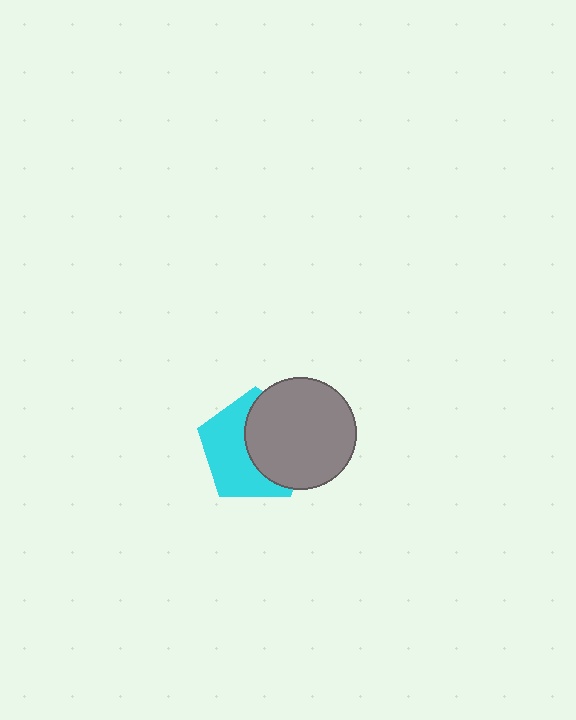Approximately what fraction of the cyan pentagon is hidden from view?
Roughly 49% of the cyan pentagon is hidden behind the gray circle.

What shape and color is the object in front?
The object in front is a gray circle.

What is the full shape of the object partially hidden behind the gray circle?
The partially hidden object is a cyan pentagon.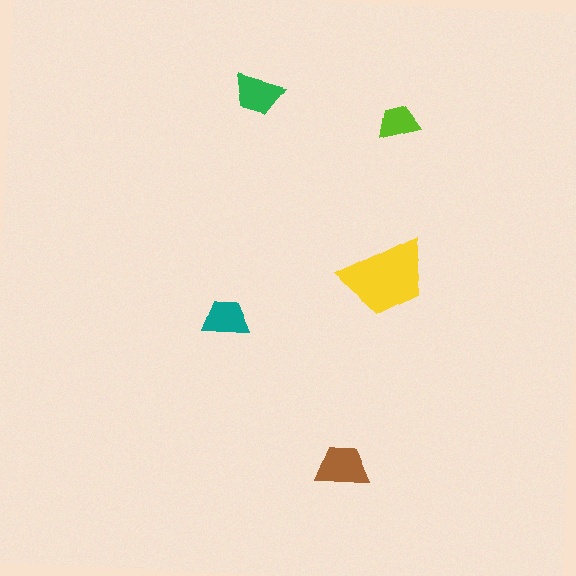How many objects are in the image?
There are 5 objects in the image.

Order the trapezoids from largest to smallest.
the yellow one, the brown one, the green one, the teal one, the lime one.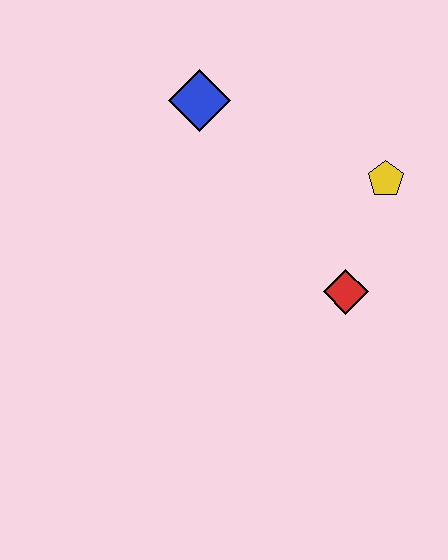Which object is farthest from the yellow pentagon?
The blue diamond is farthest from the yellow pentagon.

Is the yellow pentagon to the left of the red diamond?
No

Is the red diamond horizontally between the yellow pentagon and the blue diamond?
Yes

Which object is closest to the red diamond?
The yellow pentagon is closest to the red diamond.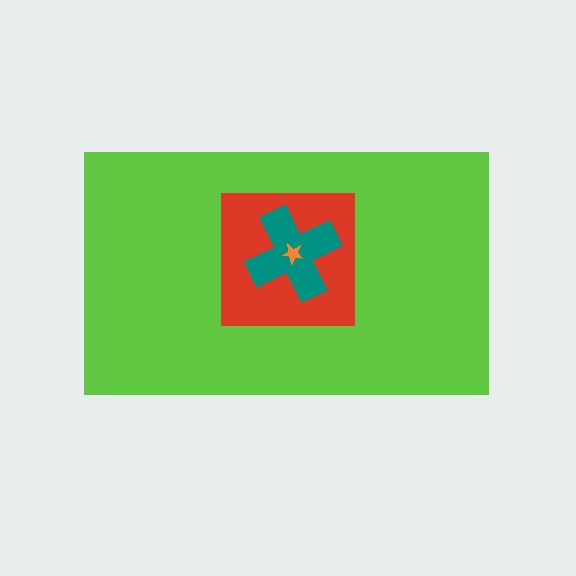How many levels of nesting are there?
4.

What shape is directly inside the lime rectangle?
The red square.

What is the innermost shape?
The orange star.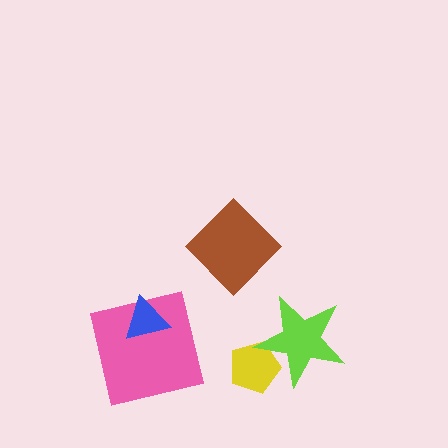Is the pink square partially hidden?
Yes, it is partially covered by another shape.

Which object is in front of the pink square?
The blue triangle is in front of the pink square.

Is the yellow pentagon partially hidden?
Yes, it is partially covered by another shape.